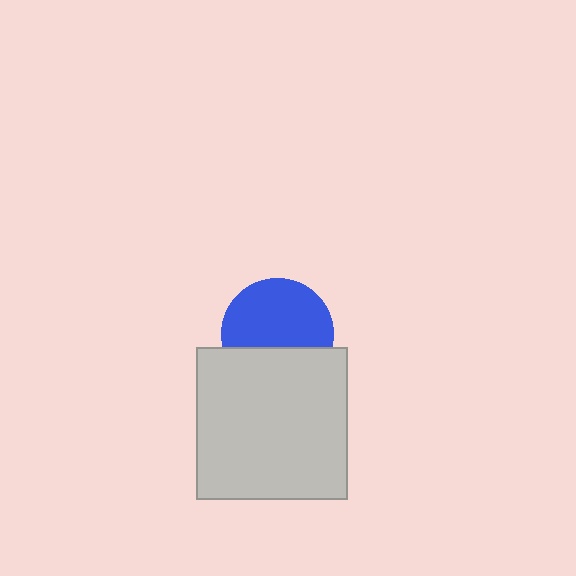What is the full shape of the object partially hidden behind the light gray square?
The partially hidden object is a blue circle.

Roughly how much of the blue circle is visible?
Most of it is visible (roughly 65%).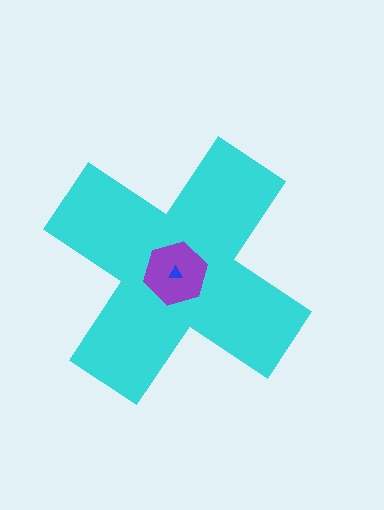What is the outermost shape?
The cyan cross.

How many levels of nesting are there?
3.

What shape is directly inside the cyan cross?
The purple hexagon.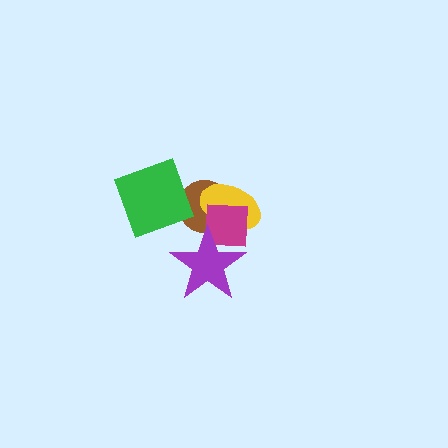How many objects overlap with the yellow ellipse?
3 objects overlap with the yellow ellipse.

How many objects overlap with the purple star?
3 objects overlap with the purple star.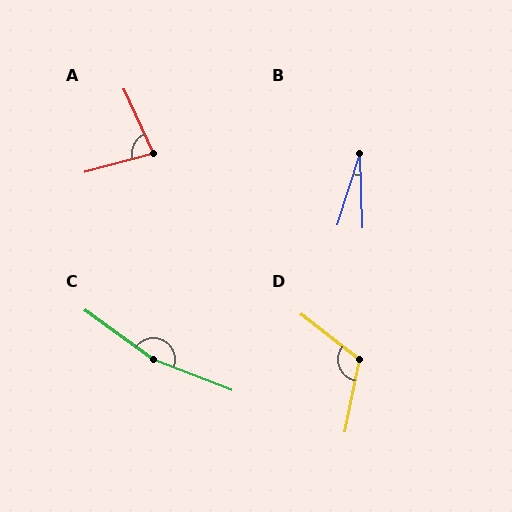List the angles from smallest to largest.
B (19°), A (81°), D (116°), C (165°).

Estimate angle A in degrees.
Approximately 81 degrees.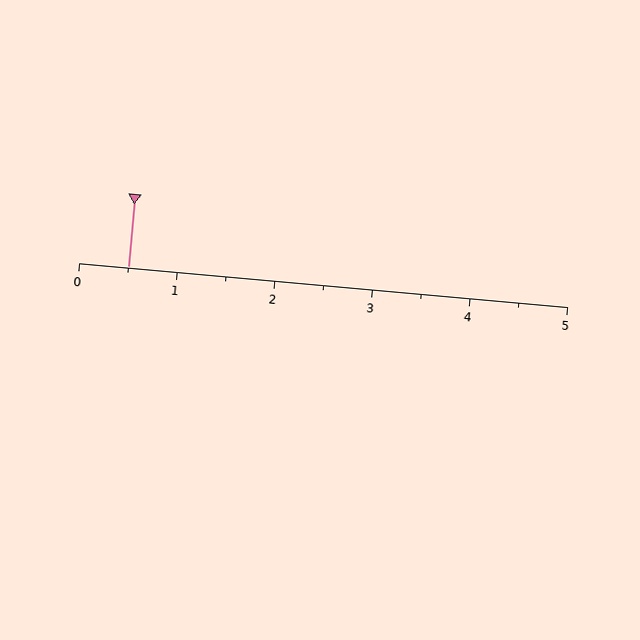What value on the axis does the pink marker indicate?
The marker indicates approximately 0.5.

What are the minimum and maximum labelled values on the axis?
The axis runs from 0 to 5.